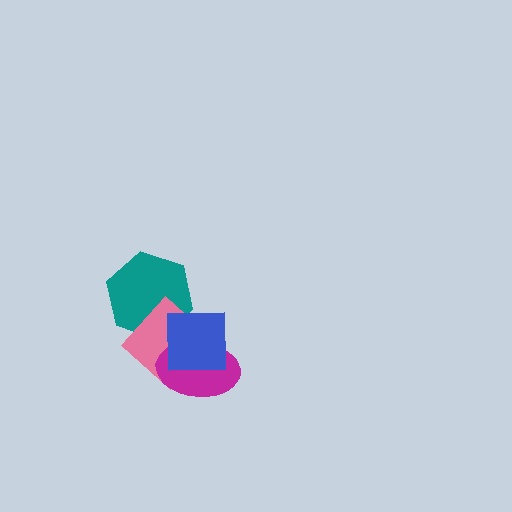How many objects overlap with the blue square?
3 objects overlap with the blue square.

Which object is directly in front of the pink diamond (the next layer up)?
The magenta ellipse is directly in front of the pink diamond.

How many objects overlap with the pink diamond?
3 objects overlap with the pink diamond.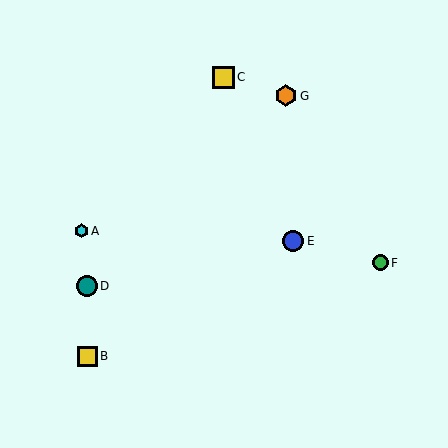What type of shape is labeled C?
Shape C is a yellow square.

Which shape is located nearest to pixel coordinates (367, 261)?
The green circle (labeled F) at (381, 263) is nearest to that location.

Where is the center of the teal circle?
The center of the teal circle is at (87, 286).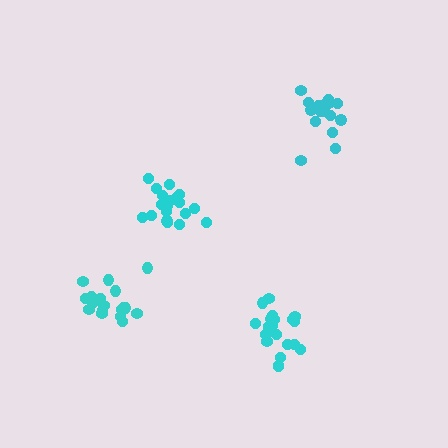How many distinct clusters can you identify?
There are 4 distinct clusters.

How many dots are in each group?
Group 1: 21 dots, Group 2: 20 dots, Group 3: 19 dots, Group 4: 21 dots (81 total).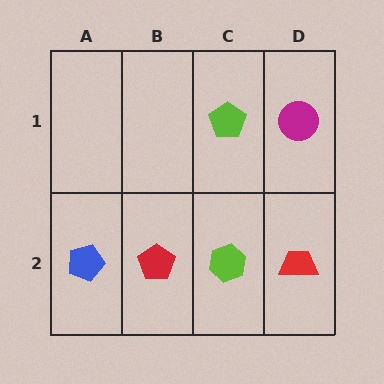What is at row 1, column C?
A lime pentagon.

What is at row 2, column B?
A red pentagon.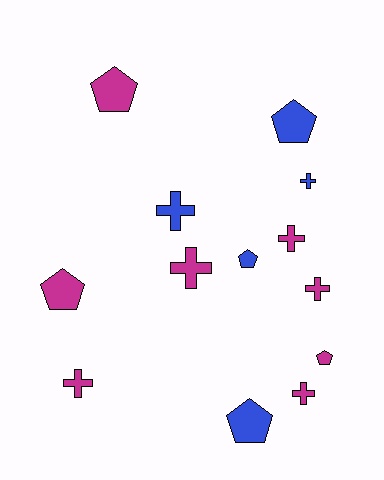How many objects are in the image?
There are 13 objects.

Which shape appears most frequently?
Cross, with 7 objects.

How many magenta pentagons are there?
There are 3 magenta pentagons.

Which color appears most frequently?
Magenta, with 8 objects.